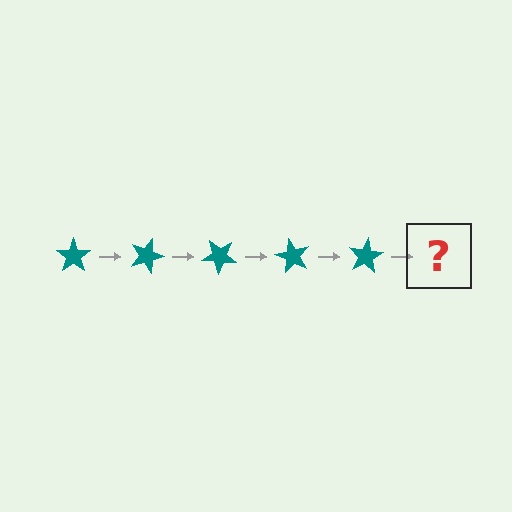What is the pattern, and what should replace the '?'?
The pattern is that the star rotates 20 degrees each step. The '?' should be a teal star rotated 100 degrees.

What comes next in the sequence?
The next element should be a teal star rotated 100 degrees.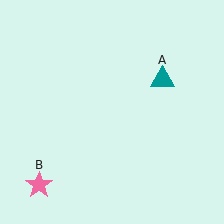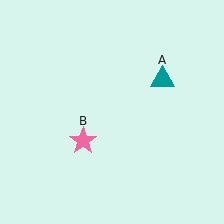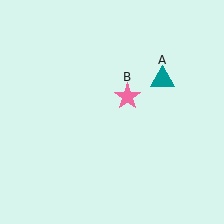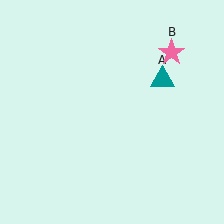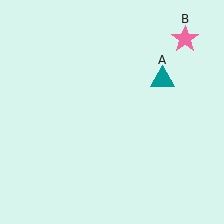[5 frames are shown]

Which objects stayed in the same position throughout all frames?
Teal triangle (object A) remained stationary.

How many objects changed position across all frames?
1 object changed position: pink star (object B).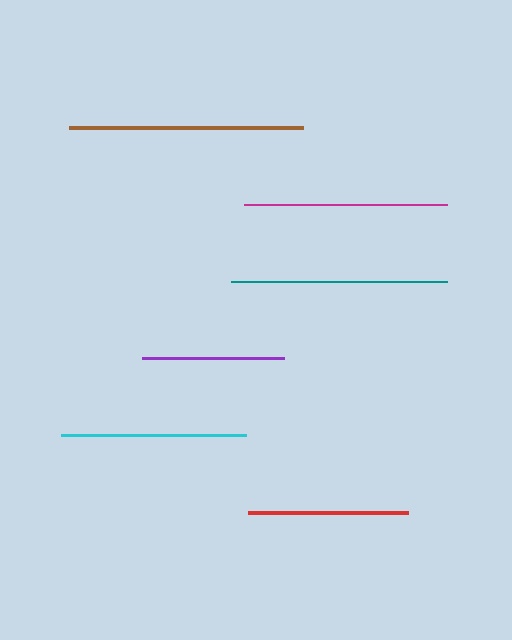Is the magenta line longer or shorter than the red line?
The magenta line is longer than the red line.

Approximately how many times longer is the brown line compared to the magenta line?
The brown line is approximately 1.2 times the length of the magenta line.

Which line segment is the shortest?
The purple line is the shortest at approximately 142 pixels.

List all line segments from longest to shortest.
From longest to shortest: brown, teal, magenta, cyan, red, purple.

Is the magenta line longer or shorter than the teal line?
The teal line is longer than the magenta line.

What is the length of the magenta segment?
The magenta segment is approximately 203 pixels long.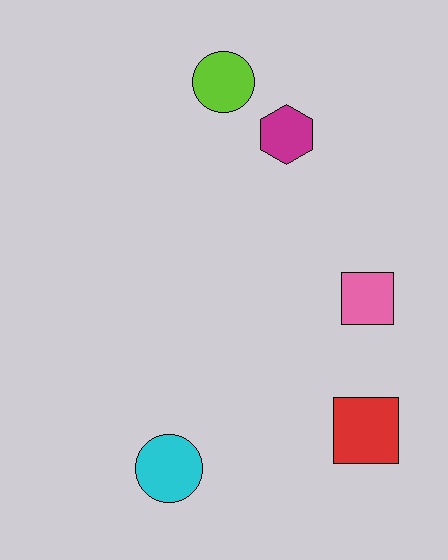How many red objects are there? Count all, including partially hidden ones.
There is 1 red object.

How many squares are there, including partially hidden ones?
There are 2 squares.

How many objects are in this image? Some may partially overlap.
There are 5 objects.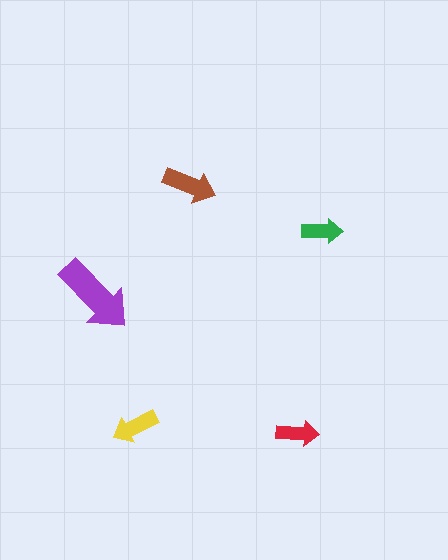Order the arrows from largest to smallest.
the purple one, the brown one, the yellow one, the red one, the green one.